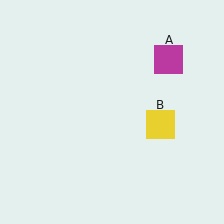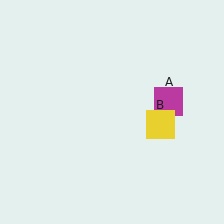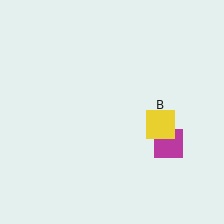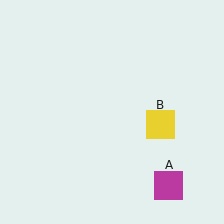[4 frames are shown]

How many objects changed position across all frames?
1 object changed position: magenta square (object A).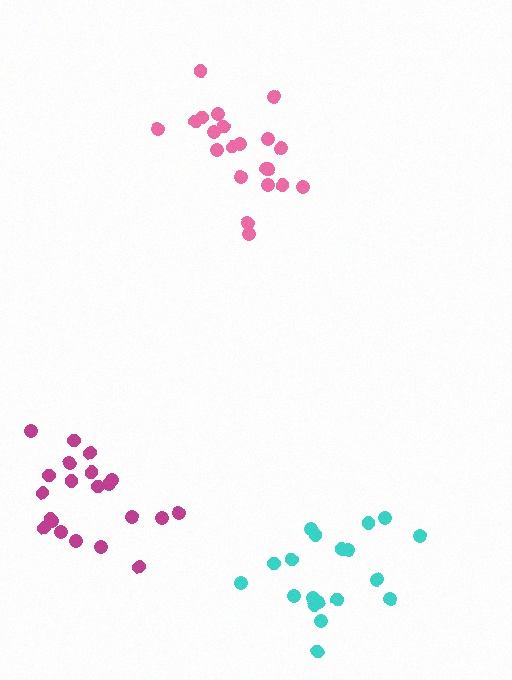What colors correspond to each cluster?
The clusters are colored: pink, cyan, magenta.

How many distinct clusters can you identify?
There are 3 distinct clusters.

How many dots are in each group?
Group 1: 21 dots, Group 2: 19 dots, Group 3: 21 dots (61 total).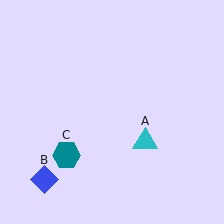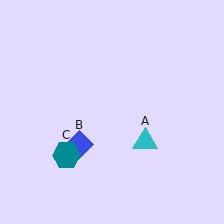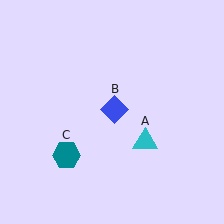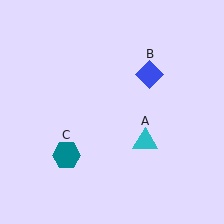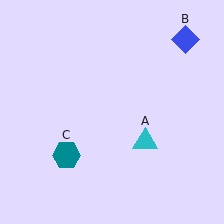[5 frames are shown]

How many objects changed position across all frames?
1 object changed position: blue diamond (object B).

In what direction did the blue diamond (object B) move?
The blue diamond (object B) moved up and to the right.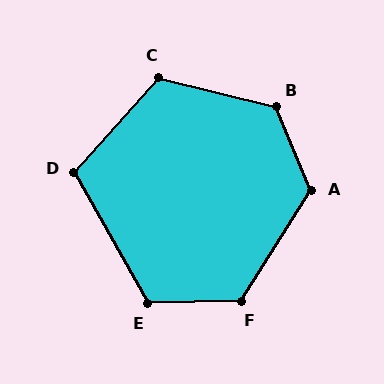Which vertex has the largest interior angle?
B, at approximately 127 degrees.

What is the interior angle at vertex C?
Approximately 117 degrees (obtuse).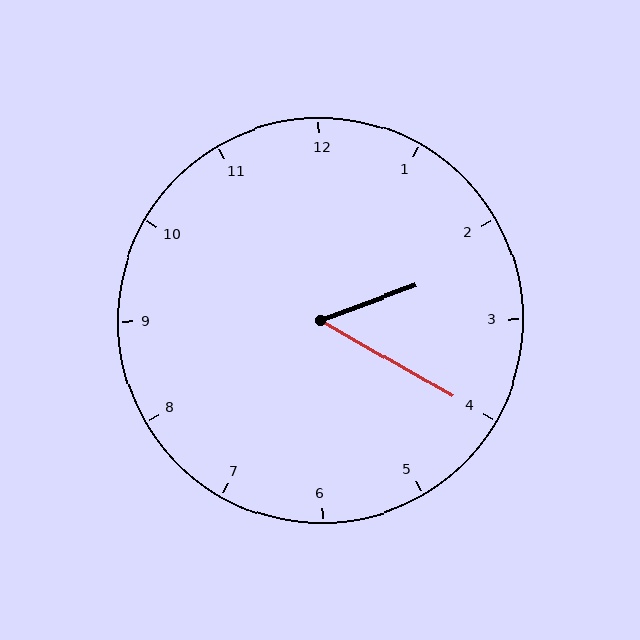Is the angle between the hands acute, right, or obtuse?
It is acute.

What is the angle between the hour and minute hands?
Approximately 50 degrees.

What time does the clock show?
2:20.